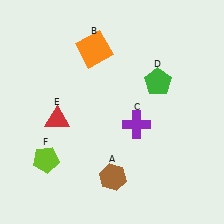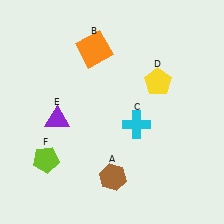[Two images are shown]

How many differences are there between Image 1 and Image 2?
There are 3 differences between the two images.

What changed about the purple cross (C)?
In Image 1, C is purple. In Image 2, it changed to cyan.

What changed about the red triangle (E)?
In Image 1, E is red. In Image 2, it changed to purple.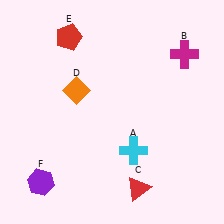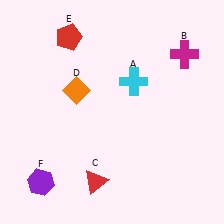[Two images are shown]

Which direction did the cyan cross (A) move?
The cyan cross (A) moved up.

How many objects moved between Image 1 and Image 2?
2 objects moved between the two images.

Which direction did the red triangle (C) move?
The red triangle (C) moved left.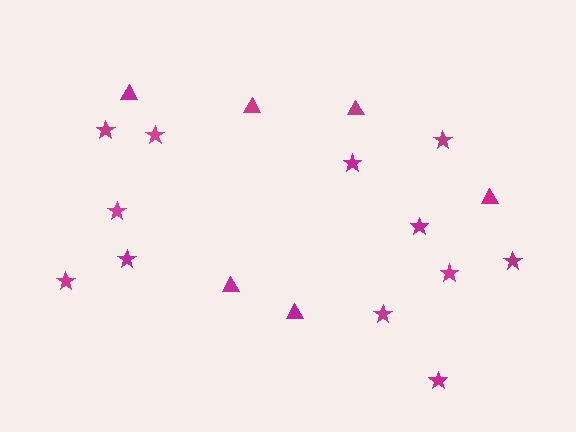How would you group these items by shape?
There are 2 groups: one group of triangles (6) and one group of stars (12).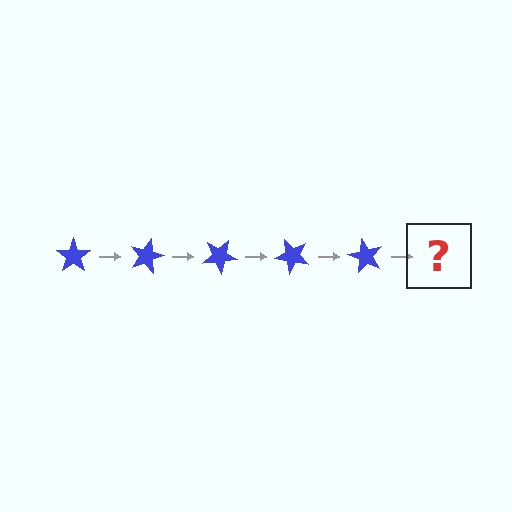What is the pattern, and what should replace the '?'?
The pattern is that the star rotates 15 degrees each step. The '?' should be a blue star rotated 75 degrees.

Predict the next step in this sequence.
The next step is a blue star rotated 75 degrees.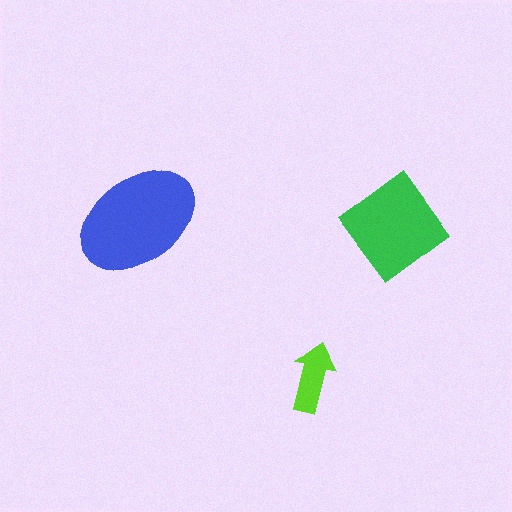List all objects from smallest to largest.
The lime arrow, the green diamond, the blue ellipse.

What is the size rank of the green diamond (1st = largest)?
2nd.